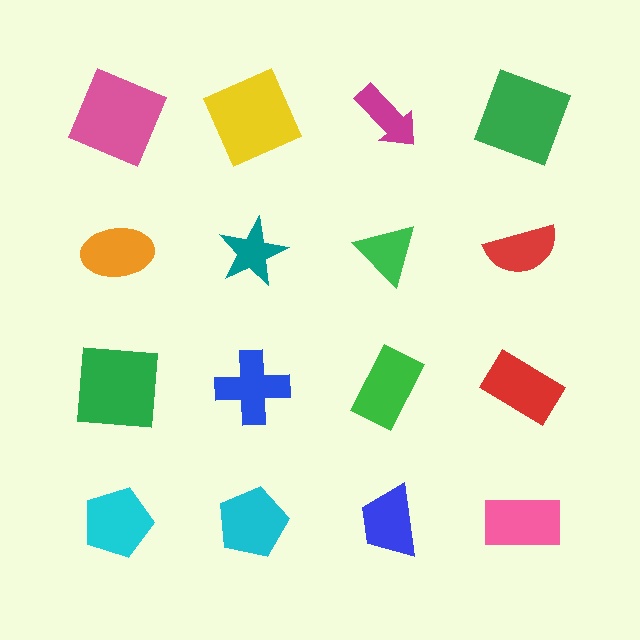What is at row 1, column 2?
A yellow square.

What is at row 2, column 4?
A red semicircle.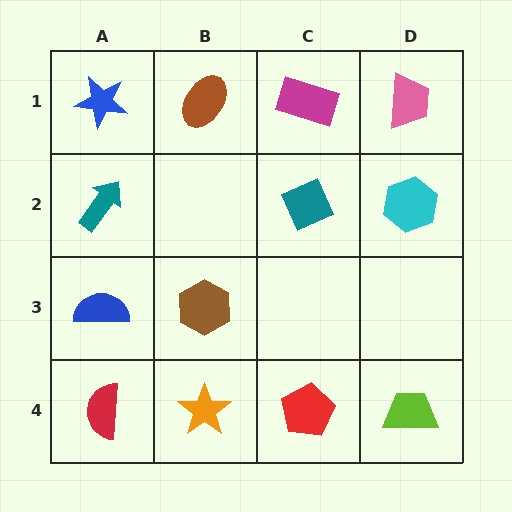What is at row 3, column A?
A blue semicircle.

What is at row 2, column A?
A teal arrow.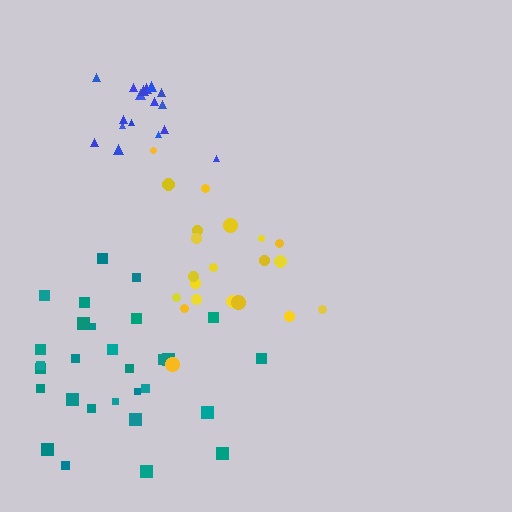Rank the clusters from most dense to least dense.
blue, yellow, teal.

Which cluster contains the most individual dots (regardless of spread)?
Teal (29).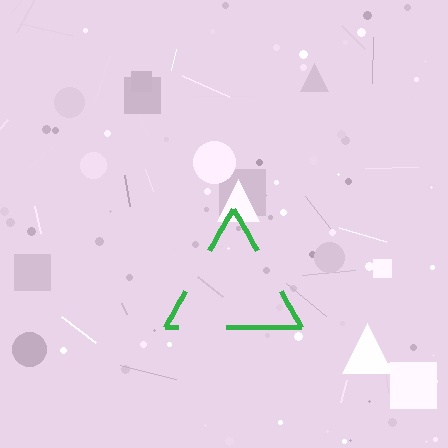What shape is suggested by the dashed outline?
The dashed outline suggests a triangle.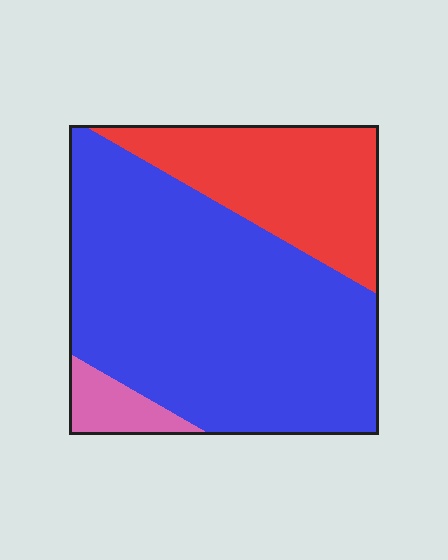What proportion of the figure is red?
Red takes up about one quarter (1/4) of the figure.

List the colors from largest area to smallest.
From largest to smallest: blue, red, pink.